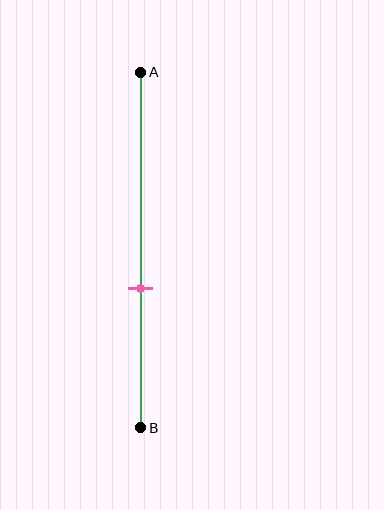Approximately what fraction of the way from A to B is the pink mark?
The pink mark is approximately 60% of the way from A to B.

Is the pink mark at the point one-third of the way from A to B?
No, the mark is at about 60% from A, not at the 33% one-third point.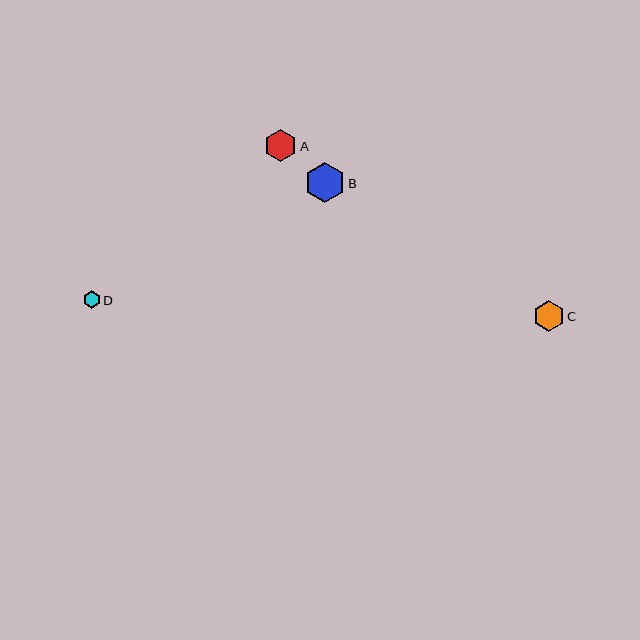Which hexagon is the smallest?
Hexagon D is the smallest with a size of approximately 17 pixels.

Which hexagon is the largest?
Hexagon B is the largest with a size of approximately 40 pixels.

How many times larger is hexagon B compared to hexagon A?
Hexagon B is approximately 1.2 times the size of hexagon A.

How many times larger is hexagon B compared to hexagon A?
Hexagon B is approximately 1.2 times the size of hexagon A.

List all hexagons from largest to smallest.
From largest to smallest: B, A, C, D.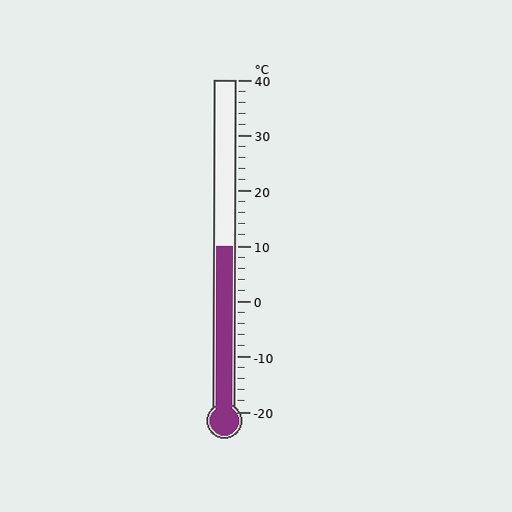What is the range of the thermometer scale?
The thermometer scale ranges from -20°C to 40°C.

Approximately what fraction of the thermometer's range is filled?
The thermometer is filled to approximately 50% of its range.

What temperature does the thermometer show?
The thermometer shows approximately 10°C.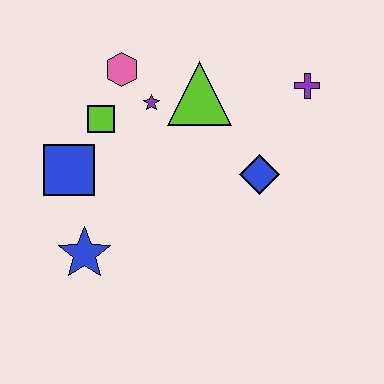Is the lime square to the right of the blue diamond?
No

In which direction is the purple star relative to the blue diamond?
The purple star is to the left of the blue diamond.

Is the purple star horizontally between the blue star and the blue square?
No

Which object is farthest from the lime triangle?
The blue star is farthest from the lime triangle.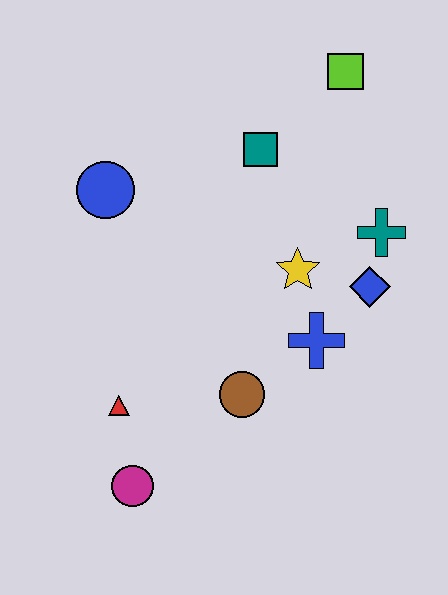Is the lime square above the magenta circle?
Yes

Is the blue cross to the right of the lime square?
No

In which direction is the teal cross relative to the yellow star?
The teal cross is to the right of the yellow star.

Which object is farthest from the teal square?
The magenta circle is farthest from the teal square.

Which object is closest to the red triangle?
The magenta circle is closest to the red triangle.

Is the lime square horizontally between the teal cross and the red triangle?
Yes